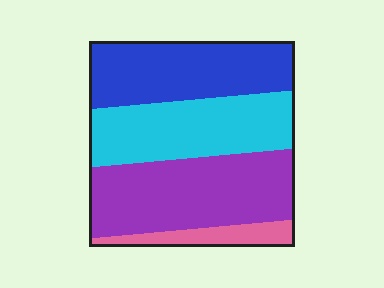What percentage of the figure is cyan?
Cyan takes up about one quarter (1/4) of the figure.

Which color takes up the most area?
Purple, at roughly 35%.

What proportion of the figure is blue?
Blue takes up between a quarter and a half of the figure.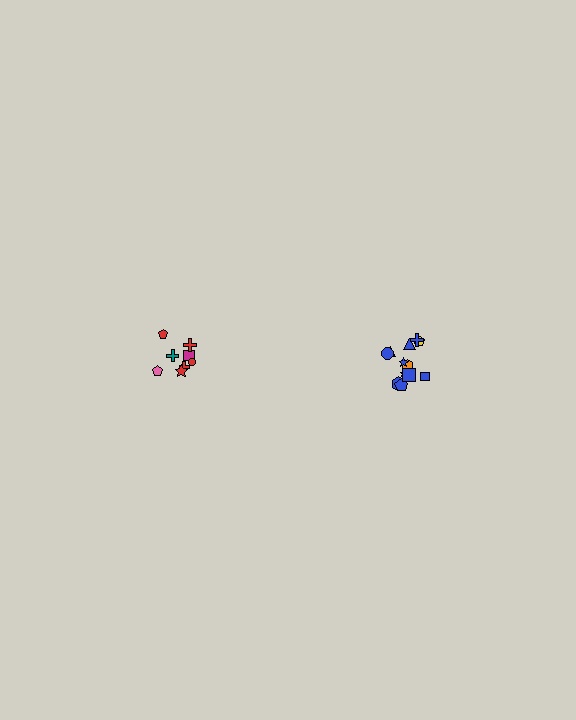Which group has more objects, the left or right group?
The right group.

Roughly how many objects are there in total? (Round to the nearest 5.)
Roughly 20 objects in total.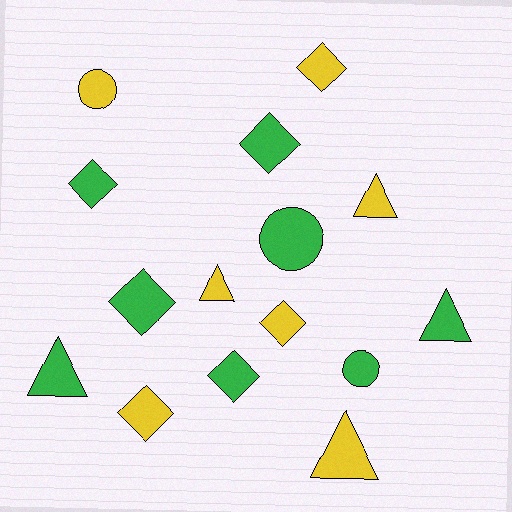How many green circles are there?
There are 2 green circles.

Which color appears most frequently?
Green, with 8 objects.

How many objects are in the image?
There are 15 objects.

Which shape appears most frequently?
Diamond, with 7 objects.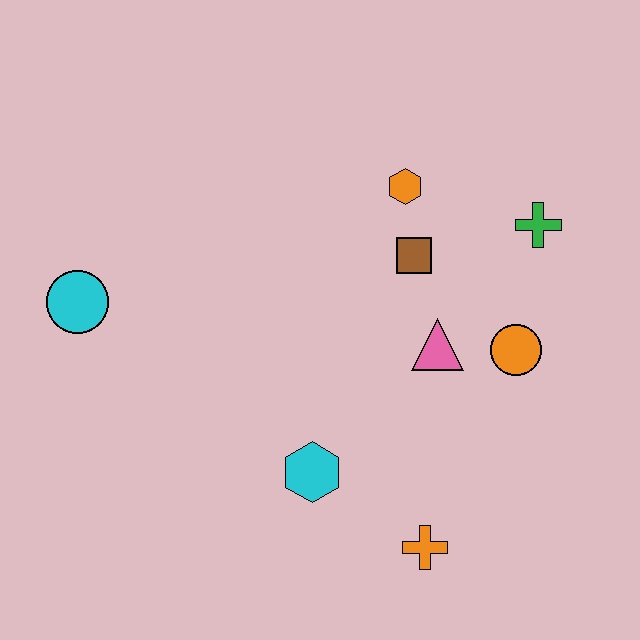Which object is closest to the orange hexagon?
The brown square is closest to the orange hexagon.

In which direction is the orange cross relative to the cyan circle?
The orange cross is to the right of the cyan circle.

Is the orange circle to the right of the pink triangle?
Yes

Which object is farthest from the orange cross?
The cyan circle is farthest from the orange cross.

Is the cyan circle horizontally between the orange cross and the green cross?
No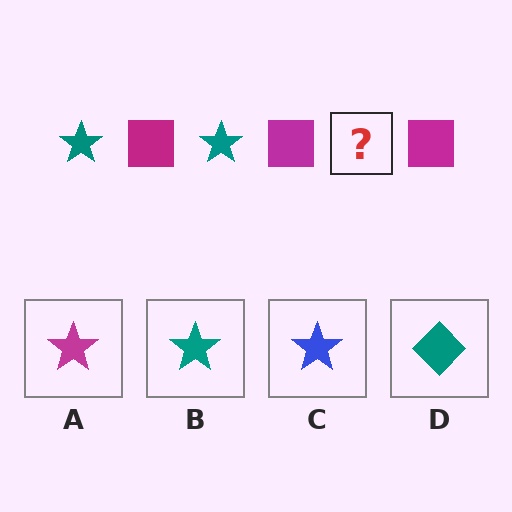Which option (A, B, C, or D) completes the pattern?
B.